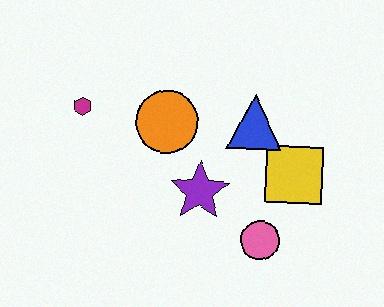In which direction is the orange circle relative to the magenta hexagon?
The orange circle is to the right of the magenta hexagon.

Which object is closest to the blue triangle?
The yellow square is closest to the blue triangle.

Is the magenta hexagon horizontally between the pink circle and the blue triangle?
No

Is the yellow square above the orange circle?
No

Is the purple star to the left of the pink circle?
Yes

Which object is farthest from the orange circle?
The pink circle is farthest from the orange circle.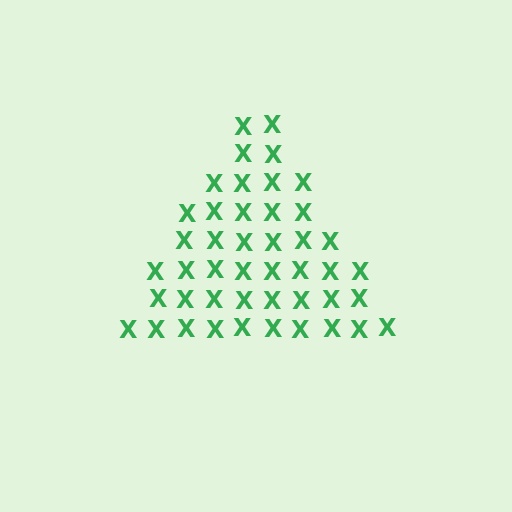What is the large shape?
The large shape is a triangle.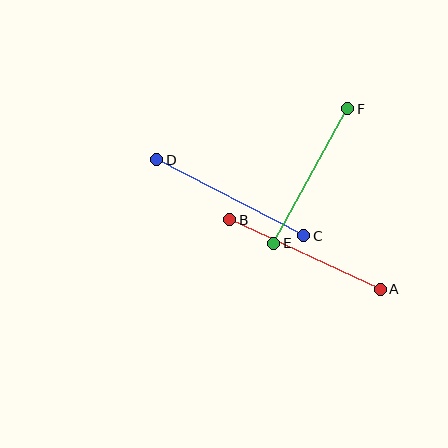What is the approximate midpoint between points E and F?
The midpoint is at approximately (311, 176) pixels.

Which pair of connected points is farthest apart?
Points A and B are farthest apart.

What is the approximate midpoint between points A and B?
The midpoint is at approximately (305, 254) pixels.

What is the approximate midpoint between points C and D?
The midpoint is at approximately (230, 198) pixels.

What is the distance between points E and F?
The distance is approximately 153 pixels.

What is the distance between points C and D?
The distance is approximately 165 pixels.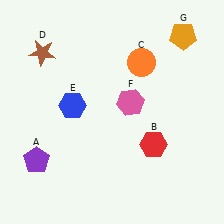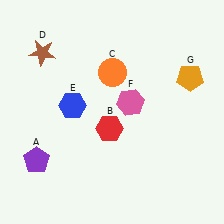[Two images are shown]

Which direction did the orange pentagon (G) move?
The orange pentagon (G) moved down.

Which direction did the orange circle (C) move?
The orange circle (C) moved left.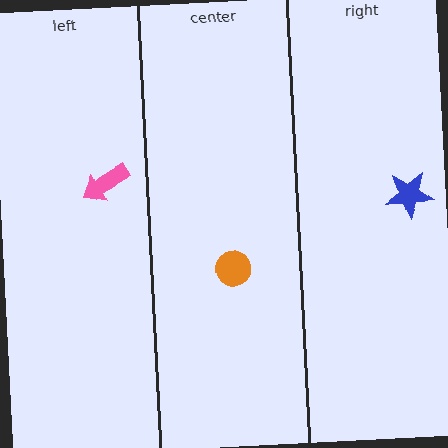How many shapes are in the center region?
1.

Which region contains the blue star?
The right region.